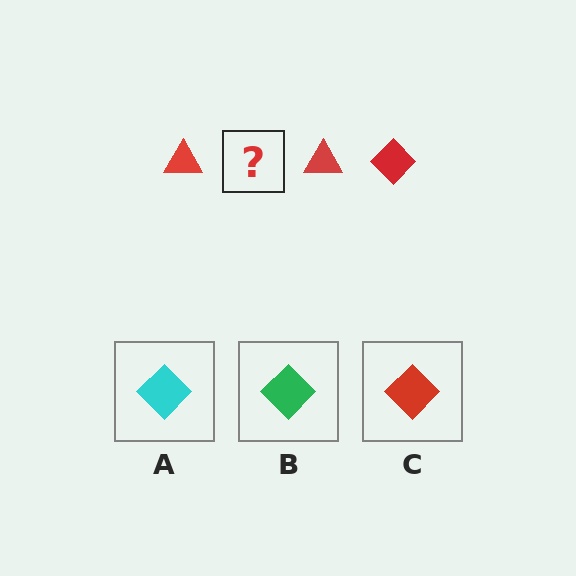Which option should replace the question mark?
Option C.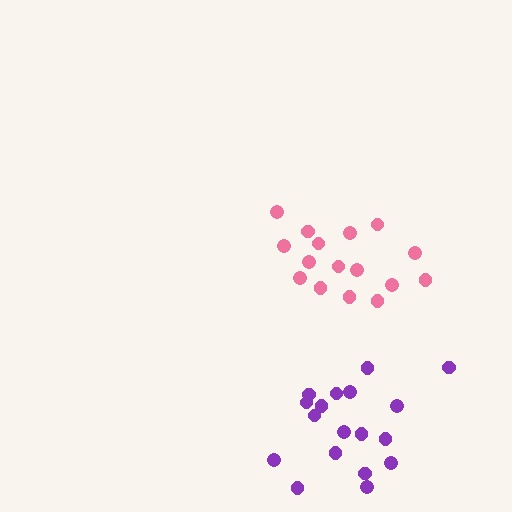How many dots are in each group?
Group 1: 16 dots, Group 2: 18 dots (34 total).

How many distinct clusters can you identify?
There are 2 distinct clusters.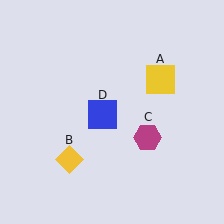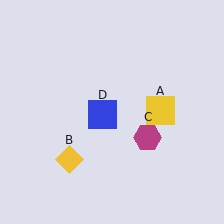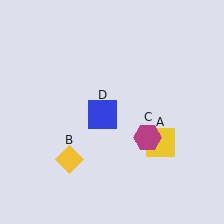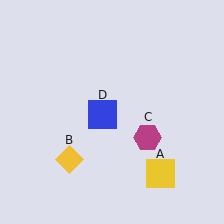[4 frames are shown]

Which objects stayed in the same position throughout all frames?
Yellow diamond (object B) and magenta hexagon (object C) and blue square (object D) remained stationary.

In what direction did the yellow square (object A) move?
The yellow square (object A) moved down.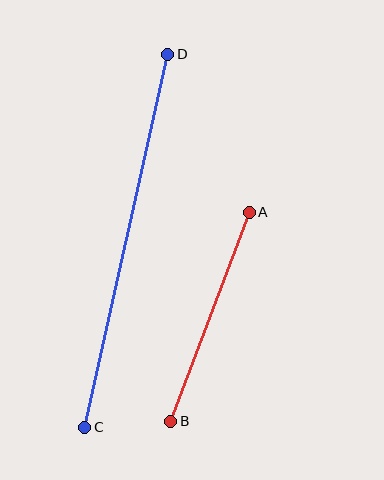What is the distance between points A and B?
The distance is approximately 223 pixels.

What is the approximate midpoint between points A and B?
The midpoint is at approximately (210, 317) pixels.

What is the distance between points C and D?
The distance is approximately 382 pixels.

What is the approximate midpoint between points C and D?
The midpoint is at approximately (126, 241) pixels.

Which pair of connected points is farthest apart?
Points C and D are farthest apart.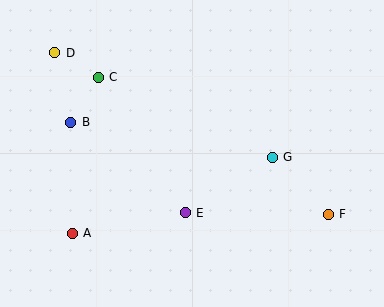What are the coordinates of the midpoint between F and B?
The midpoint between F and B is at (200, 168).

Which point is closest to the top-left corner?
Point D is closest to the top-left corner.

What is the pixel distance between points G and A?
The distance between G and A is 214 pixels.